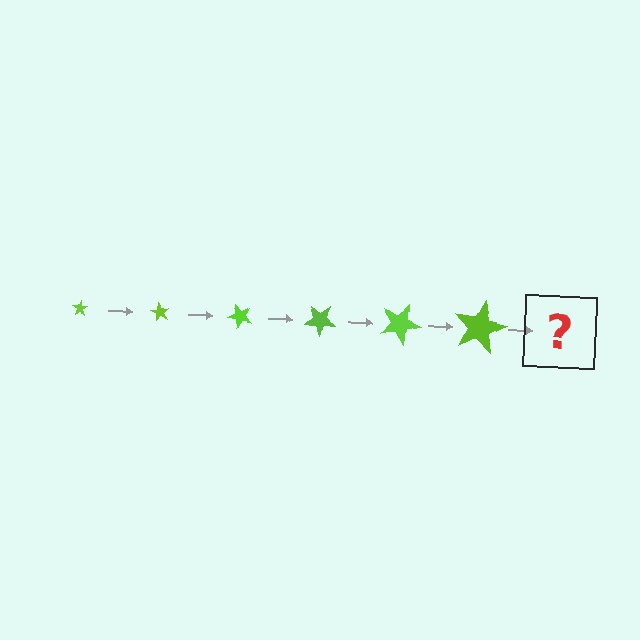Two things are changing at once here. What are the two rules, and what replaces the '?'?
The two rules are that the star grows larger each step and it rotates 60 degrees each step. The '?' should be a star, larger than the previous one and rotated 360 degrees from the start.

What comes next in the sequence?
The next element should be a star, larger than the previous one and rotated 360 degrees from the start.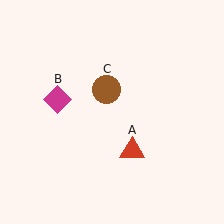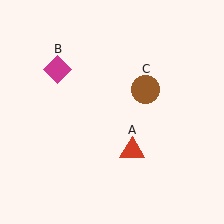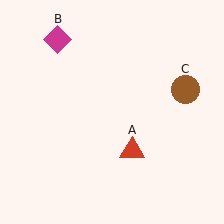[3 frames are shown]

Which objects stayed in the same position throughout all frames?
Red triangle (object A) remained stationary.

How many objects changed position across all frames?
2 objects changed position: magenta diamond (object B), brown circle (object C).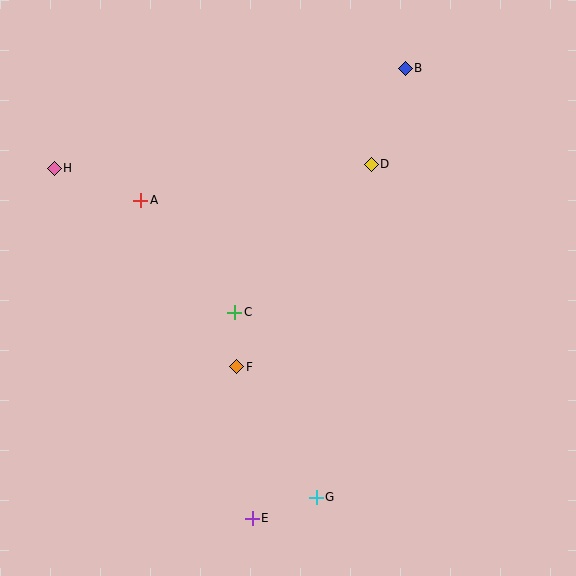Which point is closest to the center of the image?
Point C at (235, 312) is closest to the center.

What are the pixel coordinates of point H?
Point H is at (54, 168).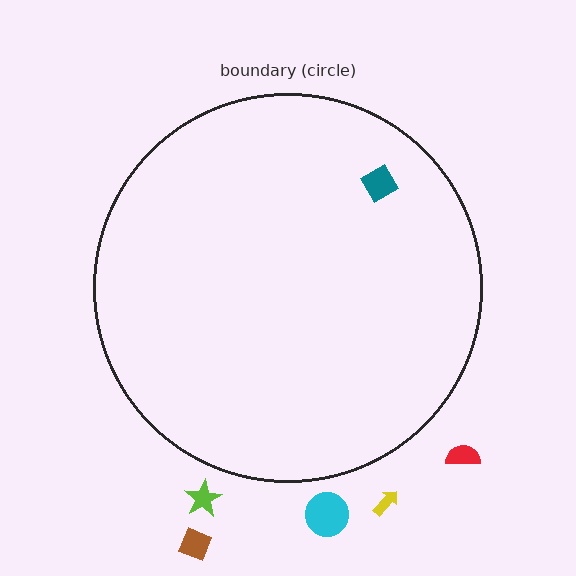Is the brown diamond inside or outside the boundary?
Outside.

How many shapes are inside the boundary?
1 inside, 5 outside.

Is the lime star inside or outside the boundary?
Outside.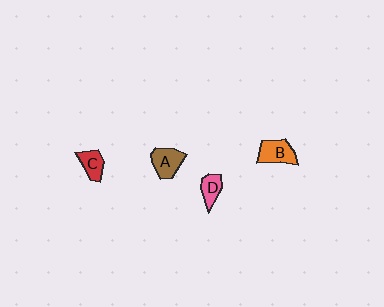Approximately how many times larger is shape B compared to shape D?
Approximately 1.4 times.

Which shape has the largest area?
Shape A (brown).